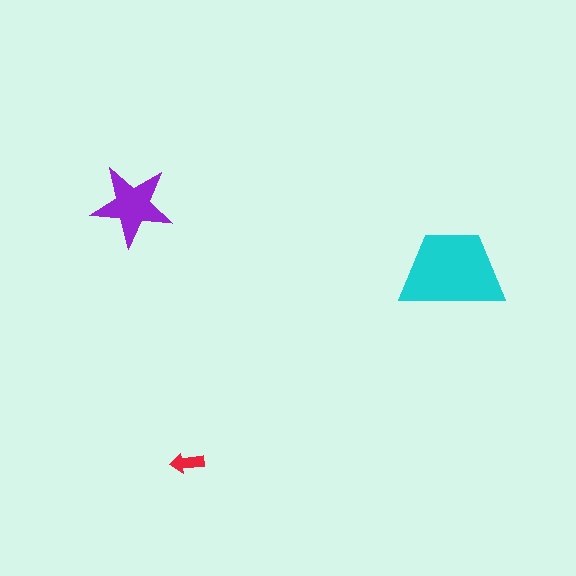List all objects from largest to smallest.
The cyan trapezoid, the purple star, the red arrow.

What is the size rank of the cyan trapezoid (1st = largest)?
1st.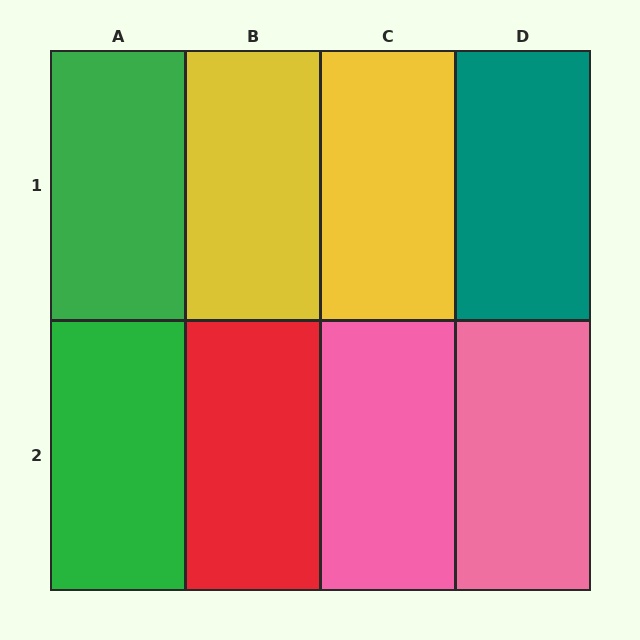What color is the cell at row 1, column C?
Yellow.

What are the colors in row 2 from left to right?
Green, red, pink, pink.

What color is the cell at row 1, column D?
Teal.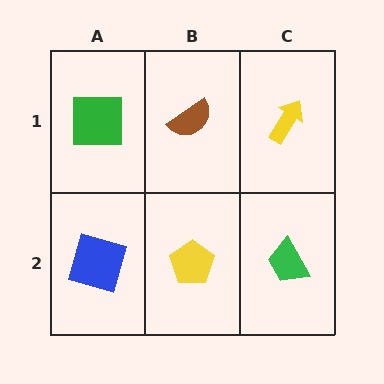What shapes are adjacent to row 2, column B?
A brown semicircle (row 1, column B), a blue square (row 2, column A), a green trapezoid (row 2, column C).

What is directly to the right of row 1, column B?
A yellow arrow.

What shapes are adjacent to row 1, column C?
A green trapezoid (row 2, column C), a brown semicircle (row 1, column B).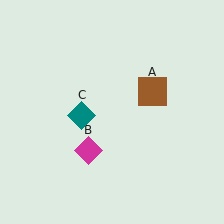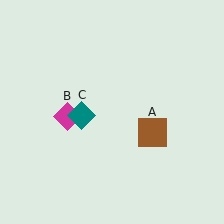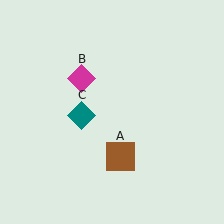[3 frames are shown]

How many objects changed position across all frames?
2 objects changed position: brown square (object A), magenta diamond (object B).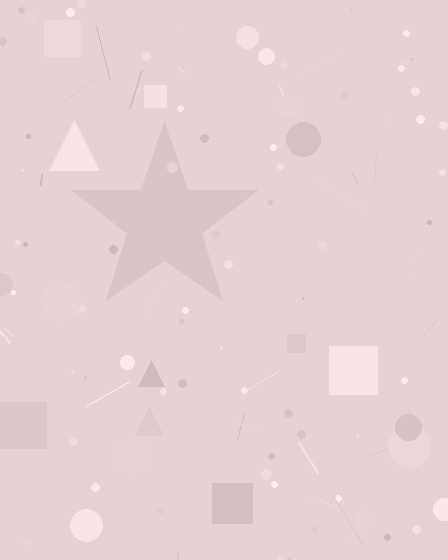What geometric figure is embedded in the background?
A star is embedded in the background.